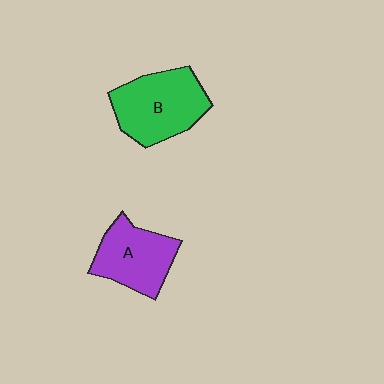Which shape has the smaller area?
Shape A (purple).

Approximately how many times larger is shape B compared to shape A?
Approximately 1.2 times.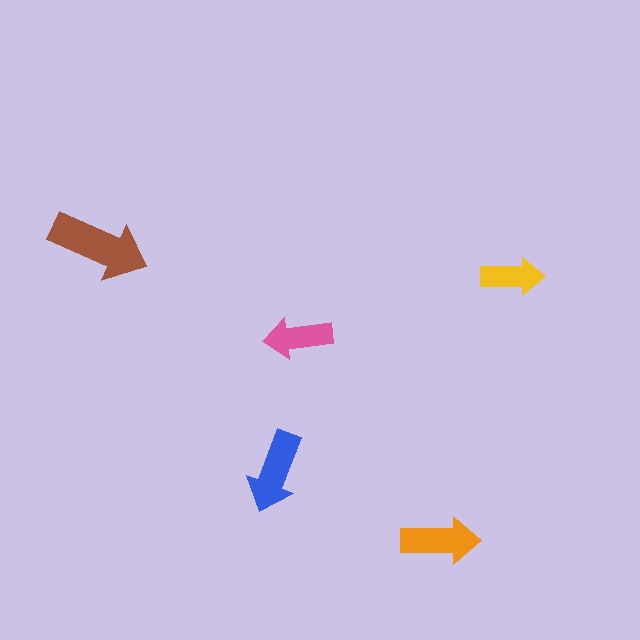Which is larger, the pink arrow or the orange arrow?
The orange one.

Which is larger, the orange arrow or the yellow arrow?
The orange one.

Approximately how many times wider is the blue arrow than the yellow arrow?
About 1.5 times wider.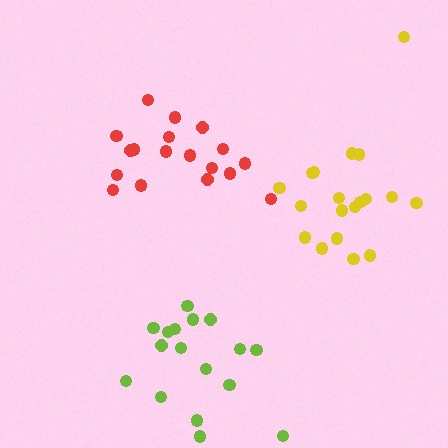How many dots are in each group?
Group 1: 19 dots, Group 2: 18 dots, Group 3: 17 dots (54 total).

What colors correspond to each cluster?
The clusters are colored: yellow, red, lime.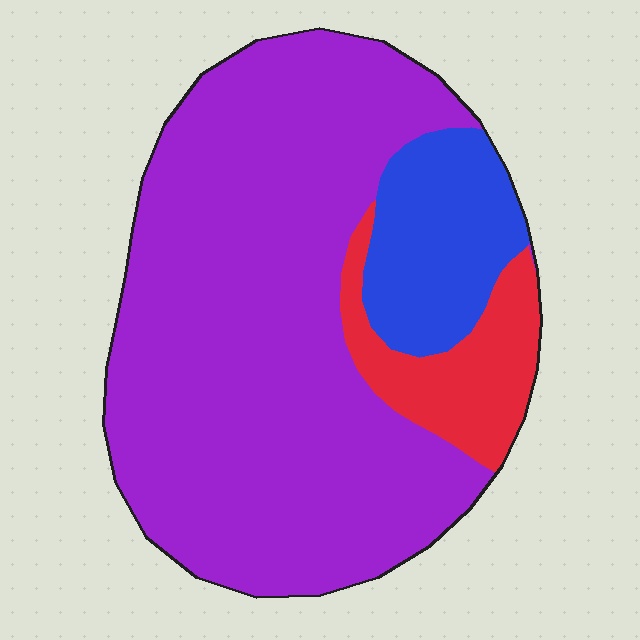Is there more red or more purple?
Purple.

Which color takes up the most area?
Purple, at roughly 75%.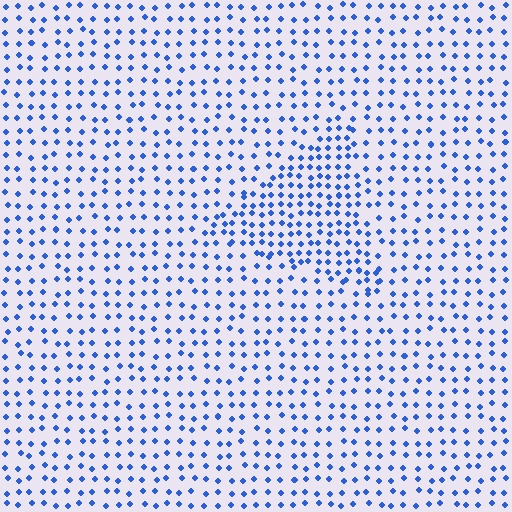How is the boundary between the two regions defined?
The boundary is defined by a change in element density (approximately 1.7x ratio). All elements are the same color, size, and shape.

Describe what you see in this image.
The image contains small blue elements arranged at two different densities. A triangle-shaped region is visible where the elements are more densely packed than the surrounding area.